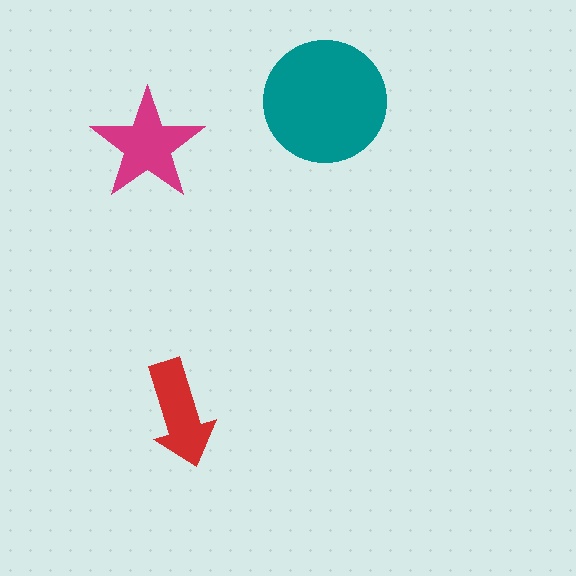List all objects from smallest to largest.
The red arrow, the magenta star, the teal circle.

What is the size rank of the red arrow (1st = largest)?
3rd.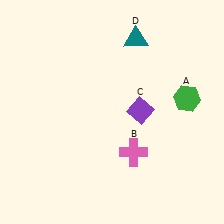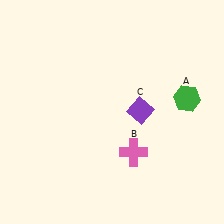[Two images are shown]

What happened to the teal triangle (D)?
The teal triangle (D) was removed in Image 2. It was in the top-right area of Image 1.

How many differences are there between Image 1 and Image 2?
There is 1 difference between the two images.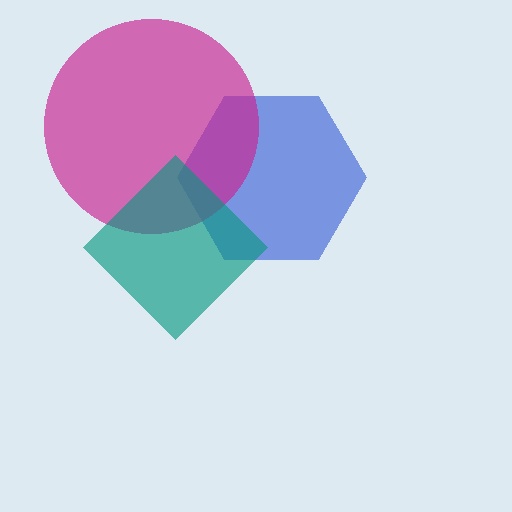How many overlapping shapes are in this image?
There are 3 overlapping shapes in the image.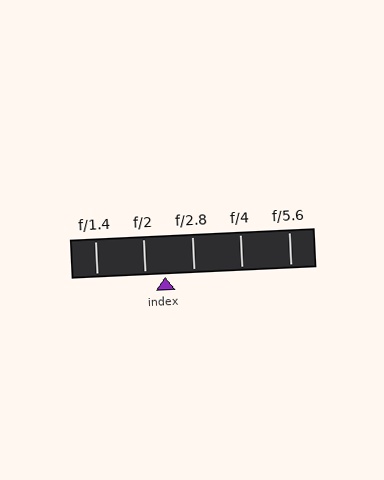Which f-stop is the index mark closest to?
The index mark is closest to f/2.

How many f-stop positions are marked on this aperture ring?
There are 5 f-stop positions marked.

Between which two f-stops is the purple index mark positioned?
The index mark is between f/2 and f/2.8.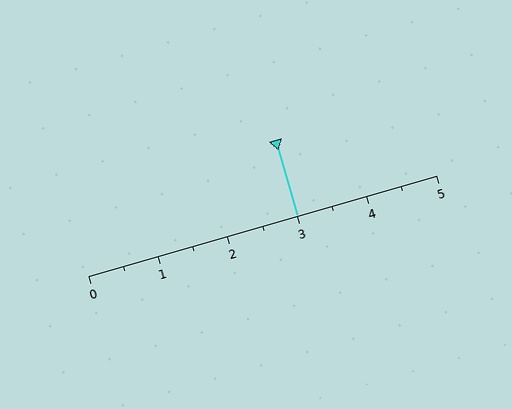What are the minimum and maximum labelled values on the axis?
The axis runs from 0 to 5.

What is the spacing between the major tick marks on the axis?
The major ticks are spaced 1 apart.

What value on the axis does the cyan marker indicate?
The marker indicates approximately 3.